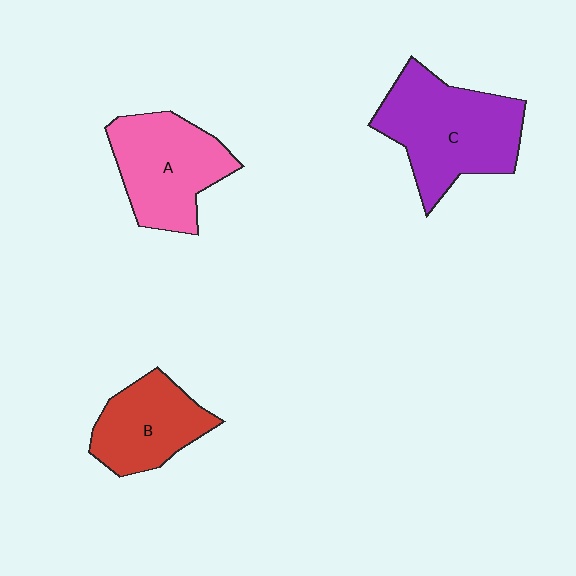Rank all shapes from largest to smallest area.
From largest to smallest: C (purple), A (pink), B (red).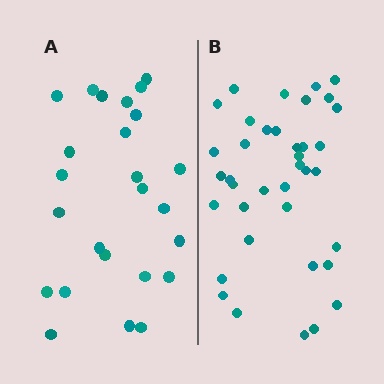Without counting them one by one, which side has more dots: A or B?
Region B (the right region) has more dots.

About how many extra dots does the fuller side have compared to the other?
Region B has approximately 15 more dots than region A.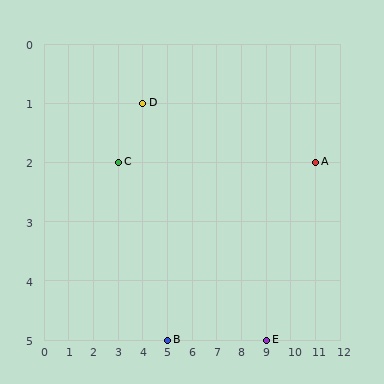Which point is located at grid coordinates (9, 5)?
Point E is at (9, 5).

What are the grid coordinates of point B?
Point B is at grid coordinates (5, 5).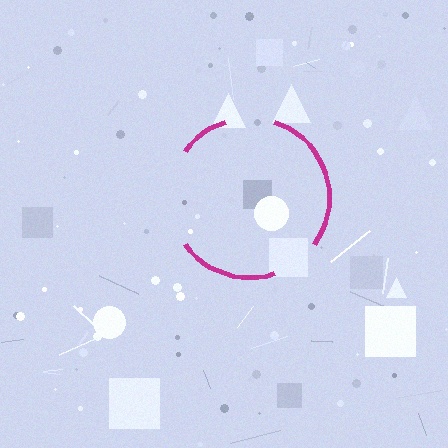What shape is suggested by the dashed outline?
The dashed outline suggests a circle.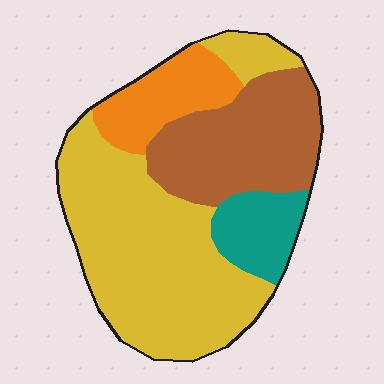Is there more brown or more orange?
Brown.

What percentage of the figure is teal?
Teal takes up less than a sixth of the figure.